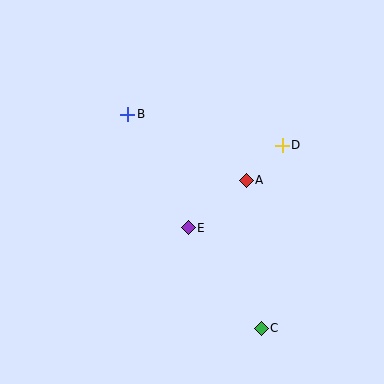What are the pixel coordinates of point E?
Point E is at (188, 228).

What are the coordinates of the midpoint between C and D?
The midpoint between C and D is at (272, 237).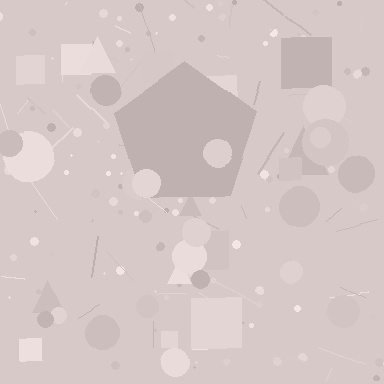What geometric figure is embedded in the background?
A pentagon is embedded in the background.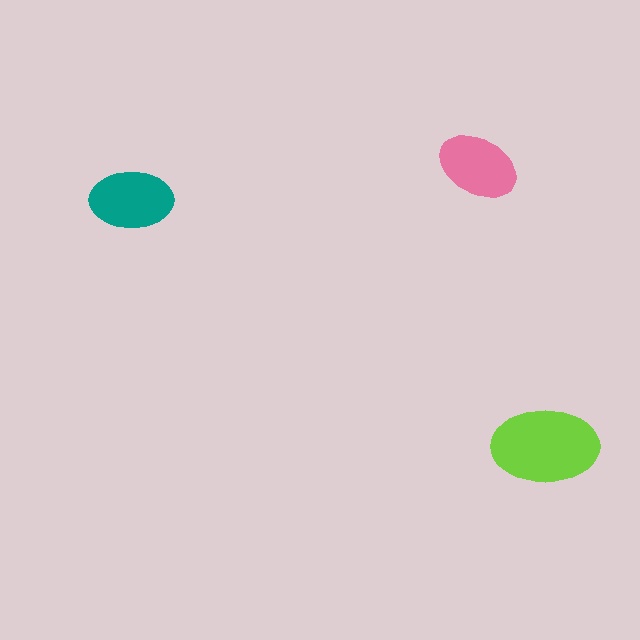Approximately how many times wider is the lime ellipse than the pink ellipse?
About 1.5 times wider.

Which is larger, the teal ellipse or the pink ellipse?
The teal one.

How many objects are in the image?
There are 3 objects in the image.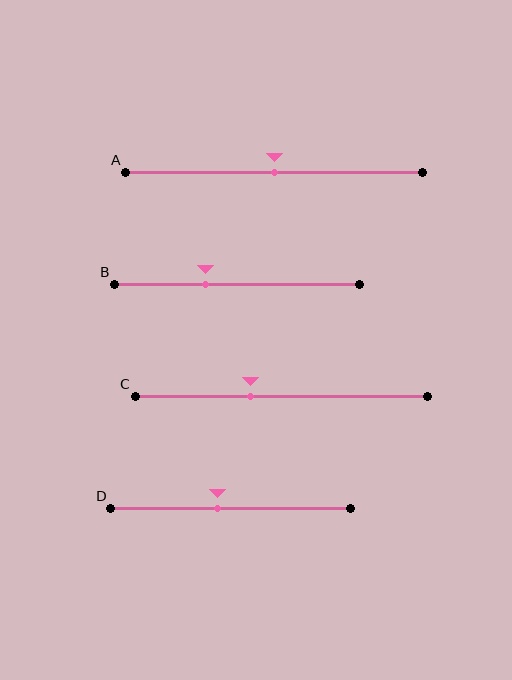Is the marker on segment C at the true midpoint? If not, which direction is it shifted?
No, the marker on segment C is shifted to the left by about 11% of the segment length.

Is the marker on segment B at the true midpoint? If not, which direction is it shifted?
No, the marker on segment B is shifted to the left by about 13% of the segment length.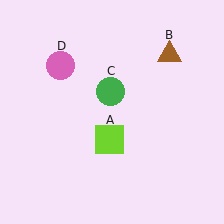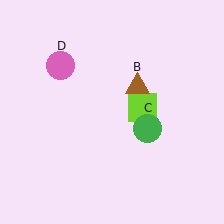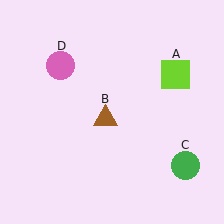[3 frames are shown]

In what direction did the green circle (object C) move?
The green circle (object C) moved down and to the right.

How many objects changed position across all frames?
3 objects changed position: lime square (object A), brown triangle (object B), green circle (object C).